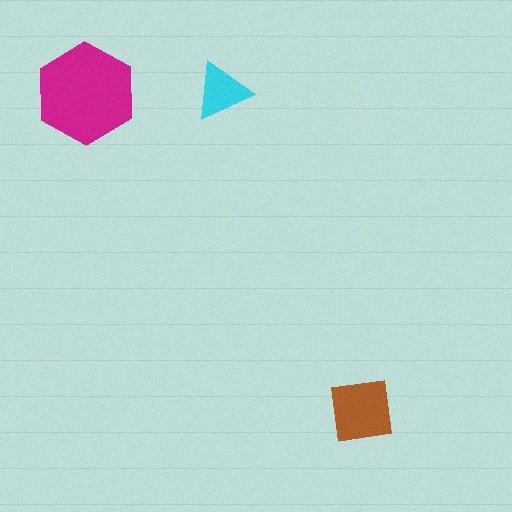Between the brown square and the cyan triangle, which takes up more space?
The brown square.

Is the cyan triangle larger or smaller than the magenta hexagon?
Smaller.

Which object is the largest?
The magenta hexagon.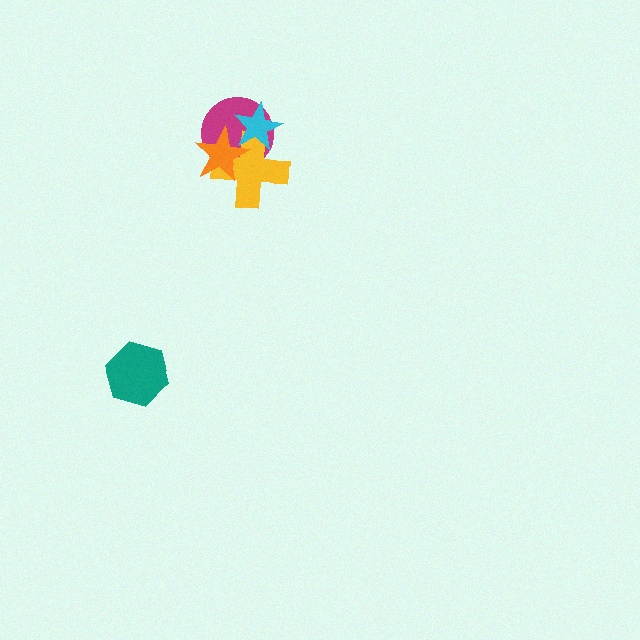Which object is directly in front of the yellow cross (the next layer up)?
The cyan star is directly in front of the yellow cross.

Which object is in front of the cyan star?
The orange star is in front of the cyan star.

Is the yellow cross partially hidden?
Yes, it is partially covered by another shape.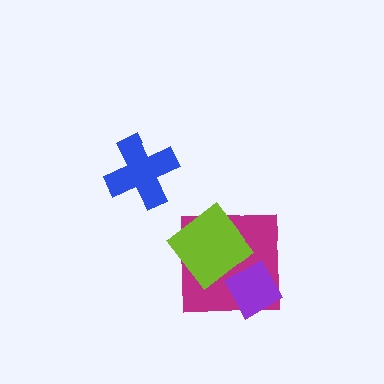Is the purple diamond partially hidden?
Yes, it is partially covered by another shape.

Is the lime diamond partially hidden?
No, no other shape covers it.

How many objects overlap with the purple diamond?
2 objects overlap with the purple diamond.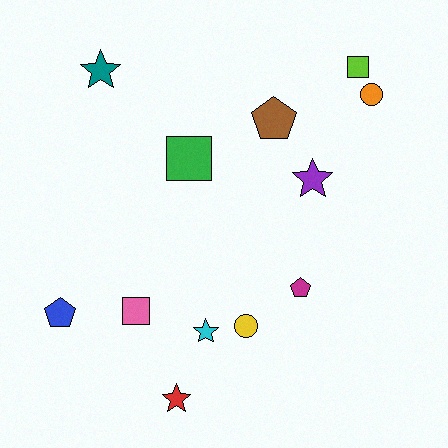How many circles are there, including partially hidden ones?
There are 2 circles.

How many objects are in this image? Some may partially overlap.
There are 12 objects.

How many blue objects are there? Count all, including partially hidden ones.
There is 1 blue object.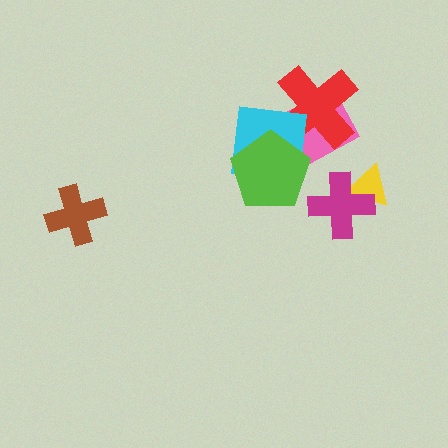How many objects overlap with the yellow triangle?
1 object overlaps with the yellow triangle.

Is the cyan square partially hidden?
Yes, it is partially covered by another shape.